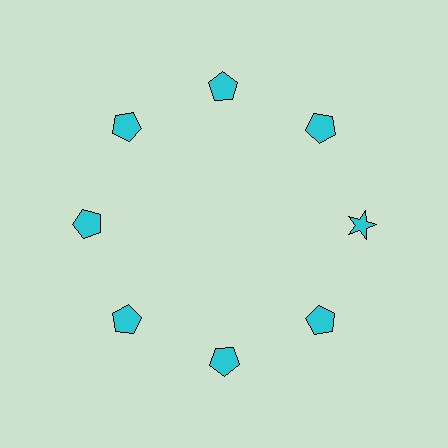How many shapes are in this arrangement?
There are 8 shapes arranged in a ring pattern.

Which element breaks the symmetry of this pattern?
The cyan star at roughly the 3 o'clock position breaks the symmetry. All other shapes are cyan pentagons.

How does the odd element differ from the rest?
It has a different shape: star instead of pentagon.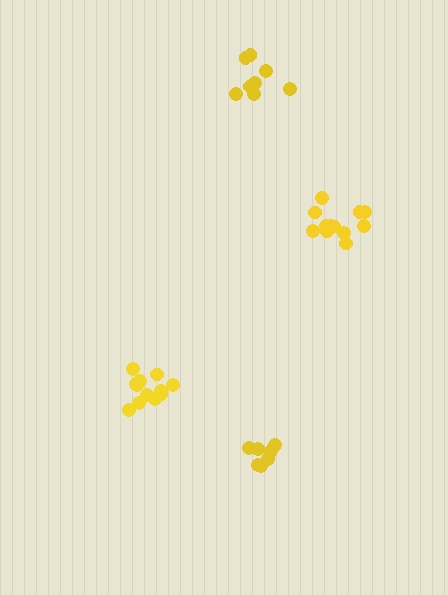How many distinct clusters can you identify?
There are 4 distinct clusters.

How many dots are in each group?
Group 1: 7 dots, Group 2: 8 dots, Group 3: 13 dots, Group 4: 12 dots (40 total).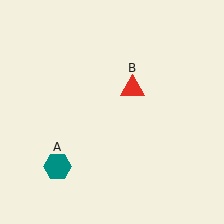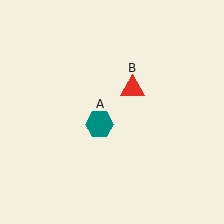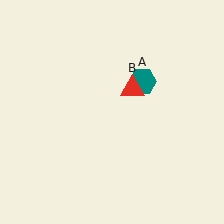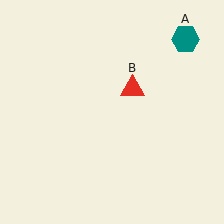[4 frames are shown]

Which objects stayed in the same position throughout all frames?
Red triangle (object B) remained stationary.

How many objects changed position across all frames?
1 object changed position: teal hexagon (object A).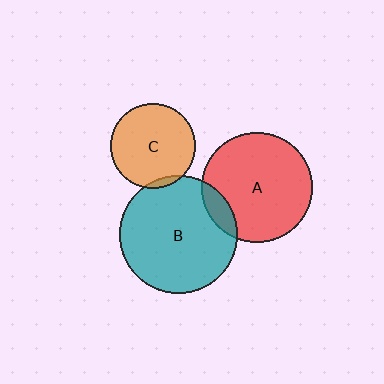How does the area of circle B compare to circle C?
Approximately 1.9 times.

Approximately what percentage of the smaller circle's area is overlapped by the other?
Approximately 5%.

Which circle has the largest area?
Circle B (teal).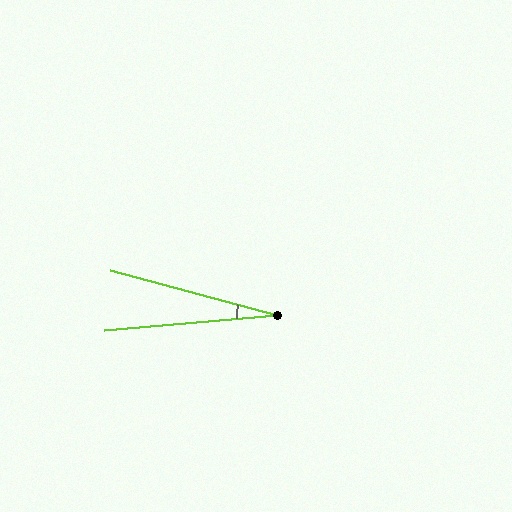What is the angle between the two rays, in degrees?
Approximately 20 degrees.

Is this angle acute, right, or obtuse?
It is acute.